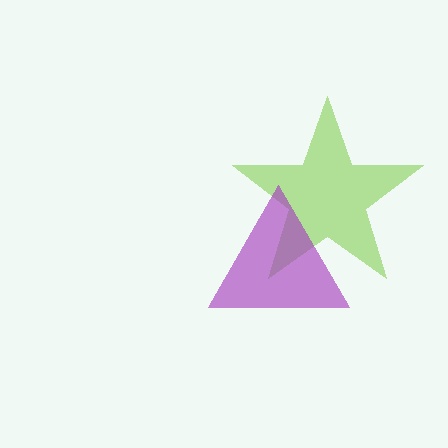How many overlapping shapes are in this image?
There are 2 overlapping shapes in the image.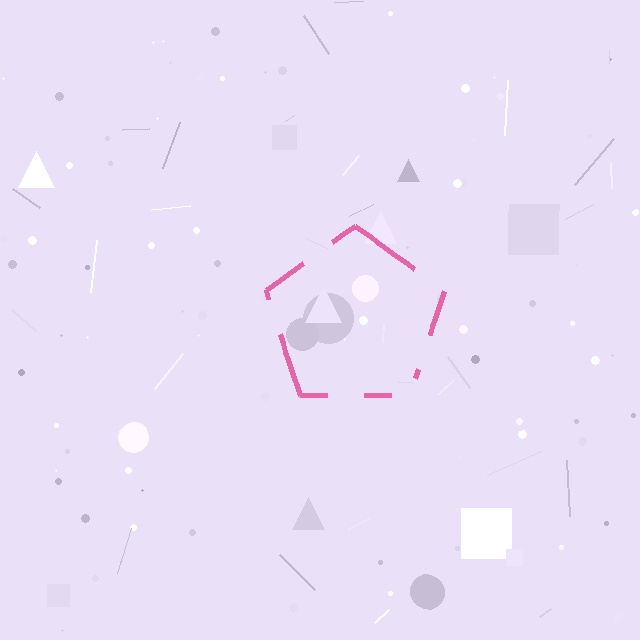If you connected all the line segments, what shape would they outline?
They would outline a pentagon.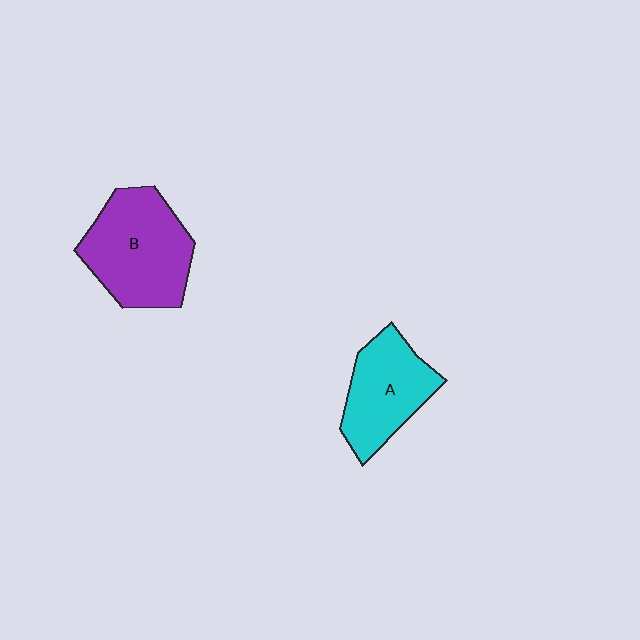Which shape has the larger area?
Shape B (purple).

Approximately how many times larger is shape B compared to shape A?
Approximately 1.3 times.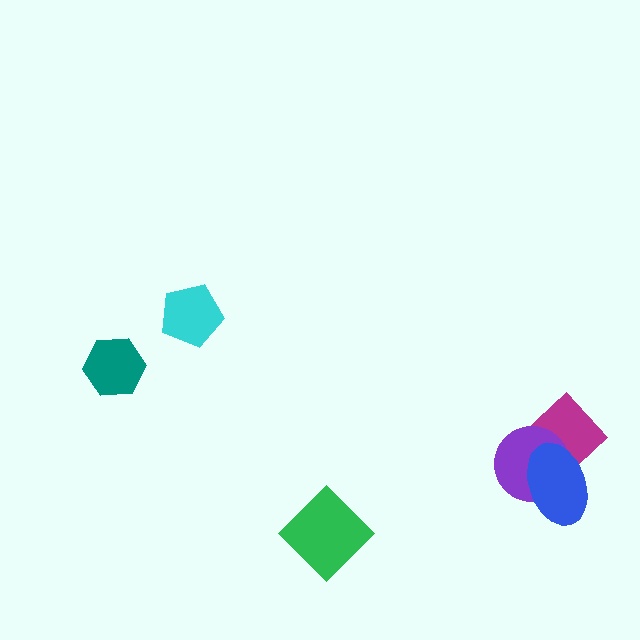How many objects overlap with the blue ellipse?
2 objects overlap with the blue ellipse.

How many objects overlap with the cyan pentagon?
0 objects overlap with the cyan pentagon.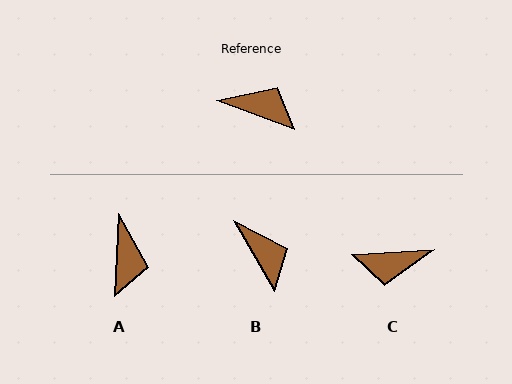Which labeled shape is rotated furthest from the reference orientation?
C, about 156 degrees away.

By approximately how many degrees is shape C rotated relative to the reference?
Approximately 156 degrees clockwise.